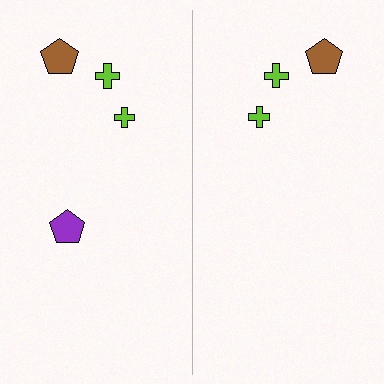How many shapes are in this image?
There are 7 shapes in this image.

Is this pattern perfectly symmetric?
No, the pattern is not perfectly symmetric. A purple pentagon is missing from the right side.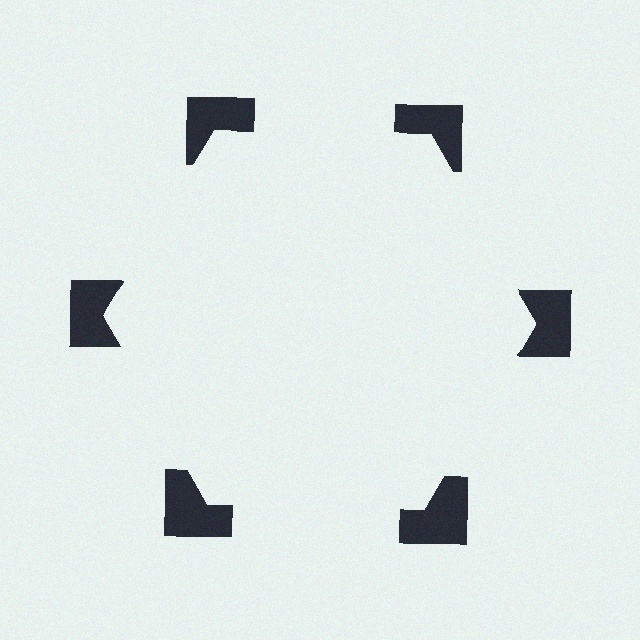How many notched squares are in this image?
There are 6 — one at each vertex of the illusory hexagon.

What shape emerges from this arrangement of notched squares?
An illusory hexagon — its edges are inferred from the aligned wedge cuts in the notched squares, not physically drawn.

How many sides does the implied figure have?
6 sides.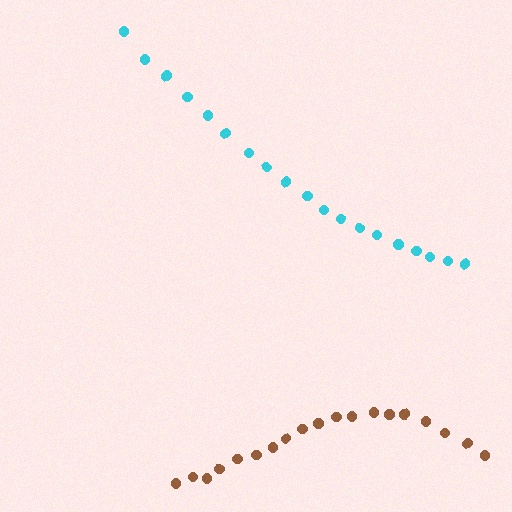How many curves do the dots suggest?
There are 2 distinct paths.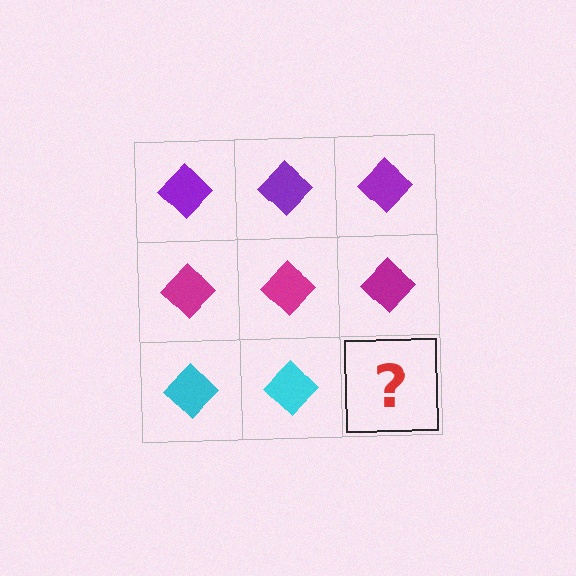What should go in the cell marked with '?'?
The missing cell should contain a cyan diamond.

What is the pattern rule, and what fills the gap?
The rule is that each row has a consistent color. The gap should be filled with a cyan diamond.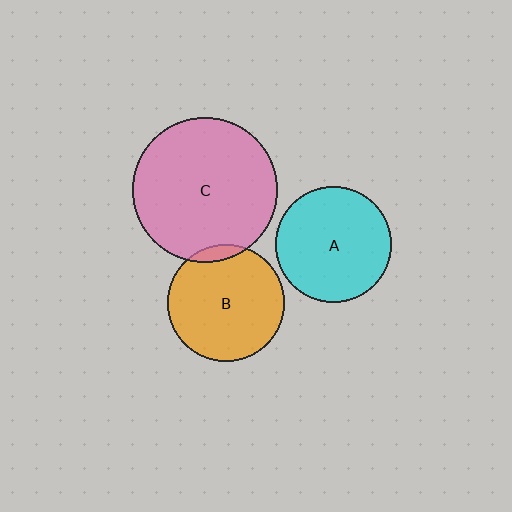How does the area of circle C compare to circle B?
Approximately 1.5 times.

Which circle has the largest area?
Circle C (pink).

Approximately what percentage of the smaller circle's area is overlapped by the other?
Approximately 5%.